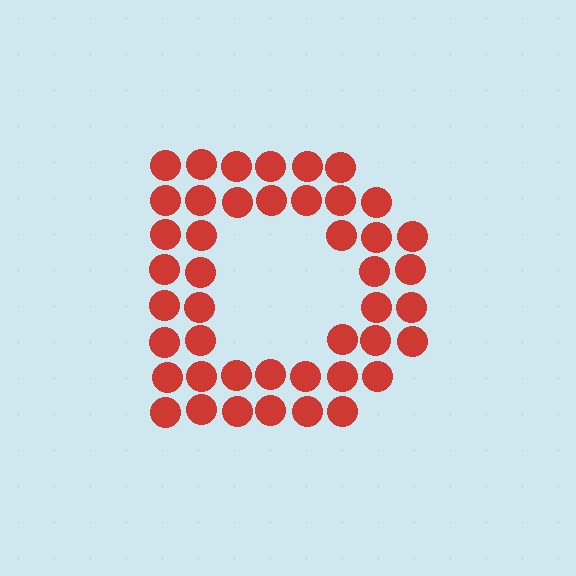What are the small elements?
The small elements are circles.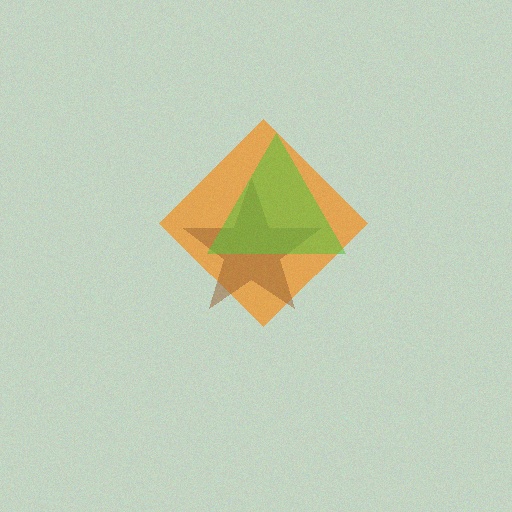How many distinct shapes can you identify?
There are 3 distinct shapes: an orange diamond, a brown star, a lime triangle.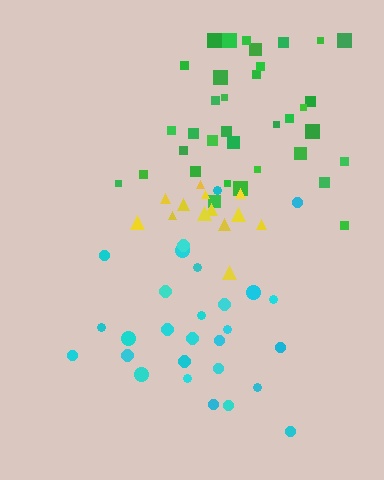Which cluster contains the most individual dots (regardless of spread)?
Green (35).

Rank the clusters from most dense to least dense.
yellow, green, cyan.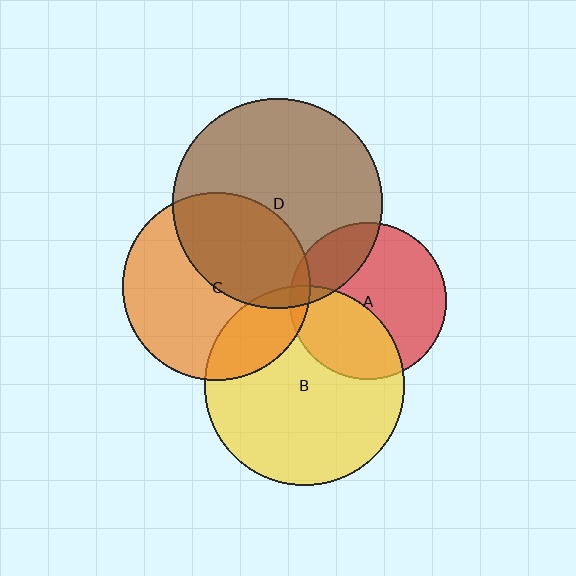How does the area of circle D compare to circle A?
Approximately 1.8 times.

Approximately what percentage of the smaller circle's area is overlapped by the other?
Approximately 5%.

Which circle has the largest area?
Circle D (brown).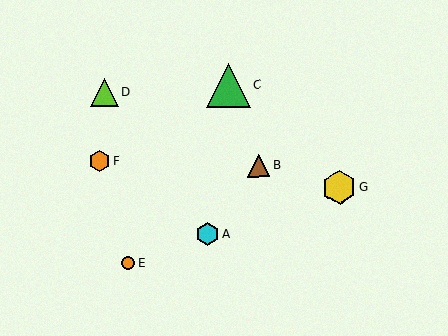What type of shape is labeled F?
Shape F is an orange hexagon.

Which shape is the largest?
The green triangle (labeled C) is the largest.